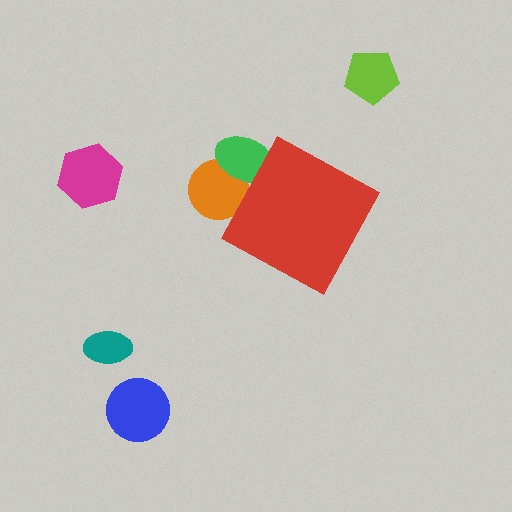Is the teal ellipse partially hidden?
No, the teal ellipse is fully visible.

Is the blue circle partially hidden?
No, the blue circle is fully visible.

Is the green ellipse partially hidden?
Yes, the green ellipse is partially hidden behind the red diamond.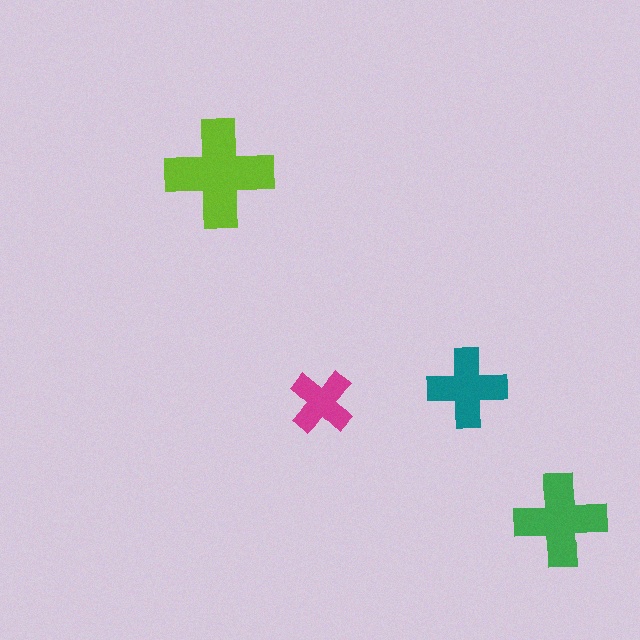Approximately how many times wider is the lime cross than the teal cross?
About 1.5 times wider.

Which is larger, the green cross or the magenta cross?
The green one.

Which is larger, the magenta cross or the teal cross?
The teal one.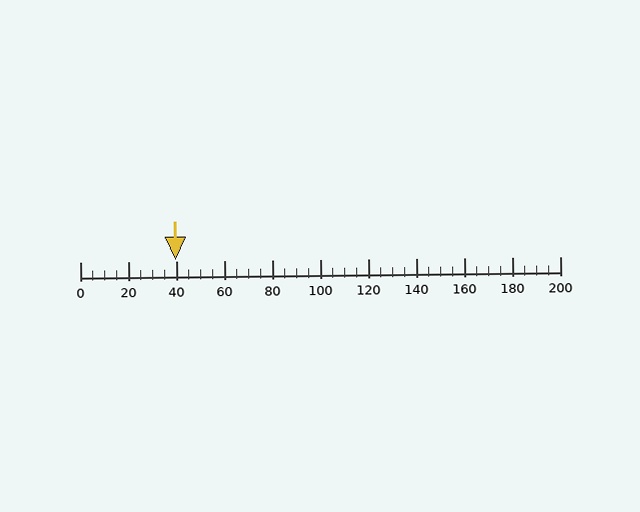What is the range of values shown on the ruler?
The ruler shows values from 0 to 200.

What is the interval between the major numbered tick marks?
The major tick marks are spaced 20 units apart.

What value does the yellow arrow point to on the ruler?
The yellow arrow points to approximately 40.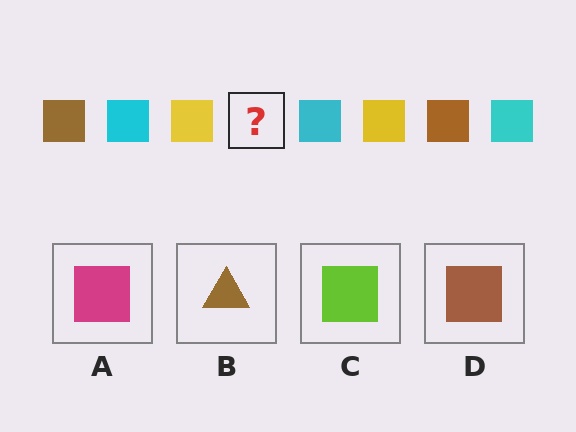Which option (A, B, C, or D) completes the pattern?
D.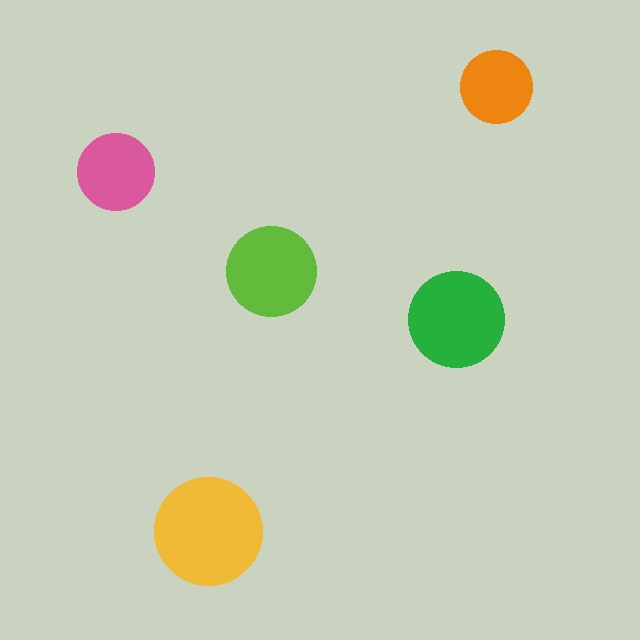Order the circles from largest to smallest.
the yellow one, the green one, the lime one, the pink one, the orange one.